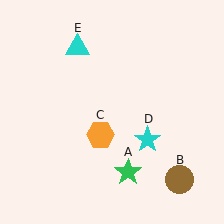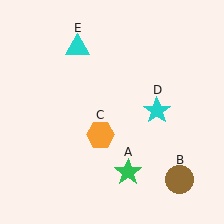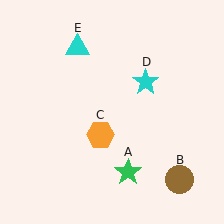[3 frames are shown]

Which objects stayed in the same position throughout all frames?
Green star (object A) and brown circle (object B) and orange hexagon (object C) and cyan triangle (object E) remained stationary.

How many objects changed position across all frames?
1 object changed position: cyan star (object D).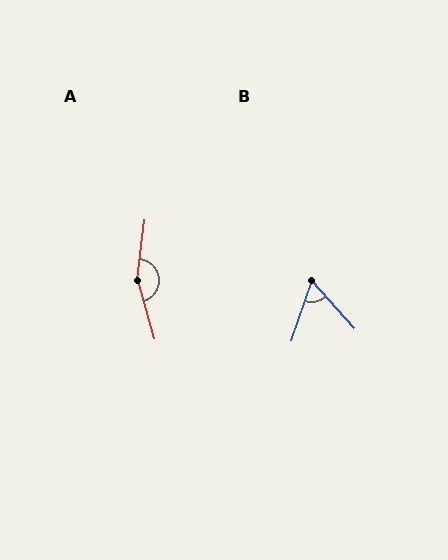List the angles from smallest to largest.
B (61°), A (158°).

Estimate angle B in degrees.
Approximately 61 degrees.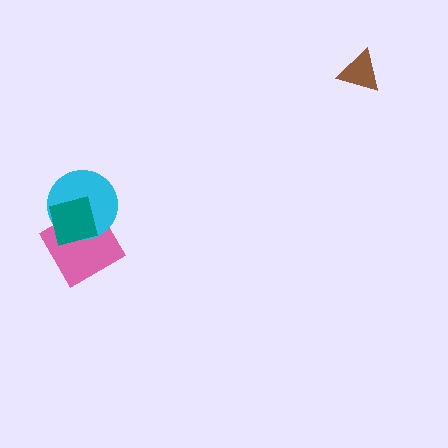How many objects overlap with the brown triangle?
0 objects overlap with the brown triangle.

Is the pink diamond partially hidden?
Yes, it is partially covered by another shape.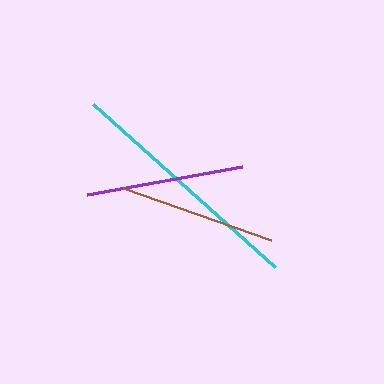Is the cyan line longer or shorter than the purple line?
The cyan line is longer than the purple line.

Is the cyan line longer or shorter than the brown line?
The cyan line is longer than the brown line.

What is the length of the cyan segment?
The cyan segment is approximately 244 pixels long.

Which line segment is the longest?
The cyan line is the longest at approximately 244 pixels.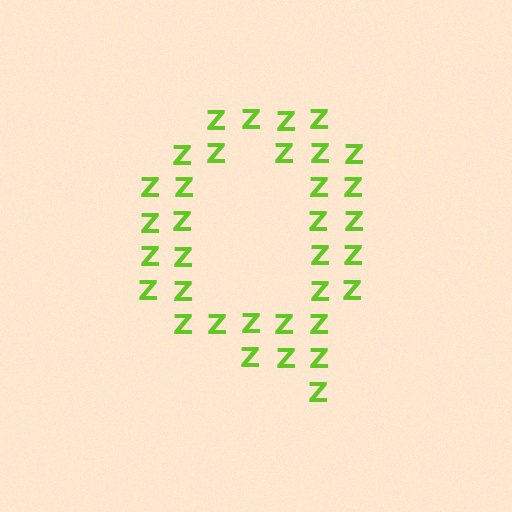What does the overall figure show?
The overall figure shows the letter Q.